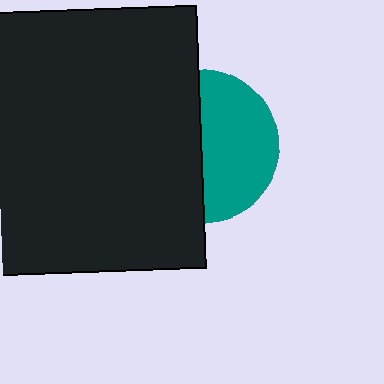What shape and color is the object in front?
The object in front is a black rectangle.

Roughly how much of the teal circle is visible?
About half of it is visible (roughly 50%).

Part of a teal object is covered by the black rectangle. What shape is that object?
It is a circle.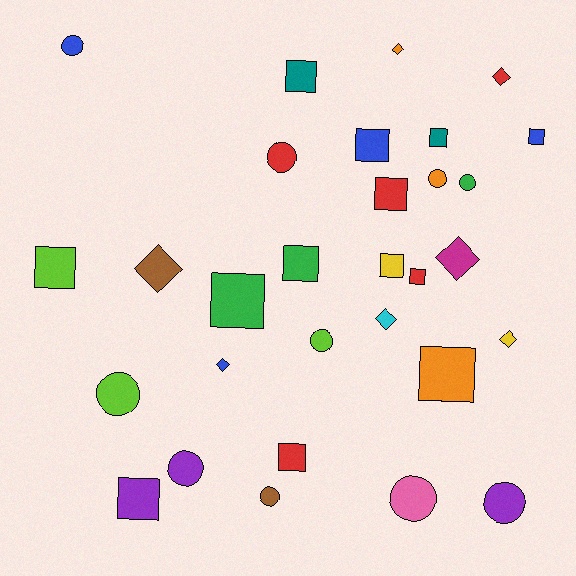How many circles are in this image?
There are 10 circles.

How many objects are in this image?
There are 30 objects.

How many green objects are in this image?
There are 3 green objects.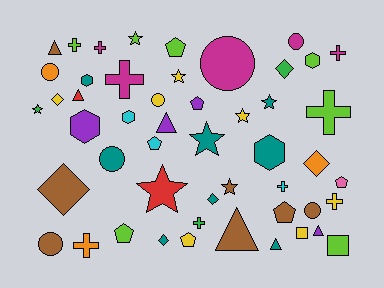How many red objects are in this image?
There are 2 red objects.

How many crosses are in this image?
There are 9 crosses.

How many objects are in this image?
There are 50 objects.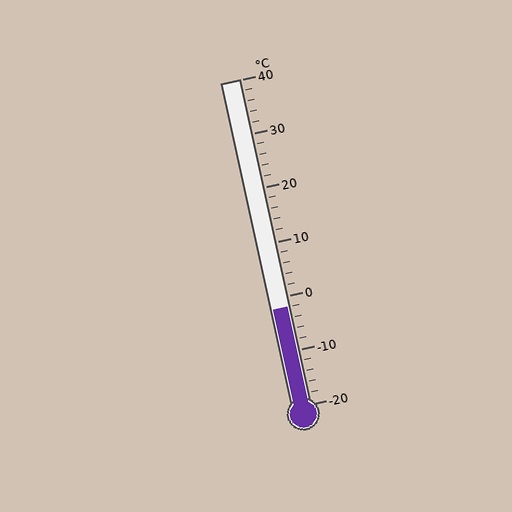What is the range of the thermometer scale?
The thermometer scale ranges from -20°C to 40°C.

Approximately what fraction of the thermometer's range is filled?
The thermometer is filled to approximately 30% of its range.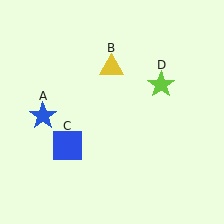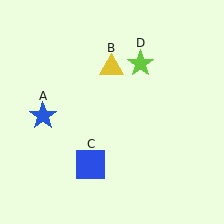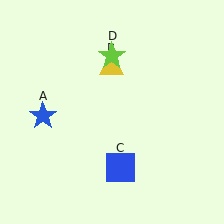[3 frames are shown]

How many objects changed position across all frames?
2 objects changed position: blue square (object C), lime star (object D).